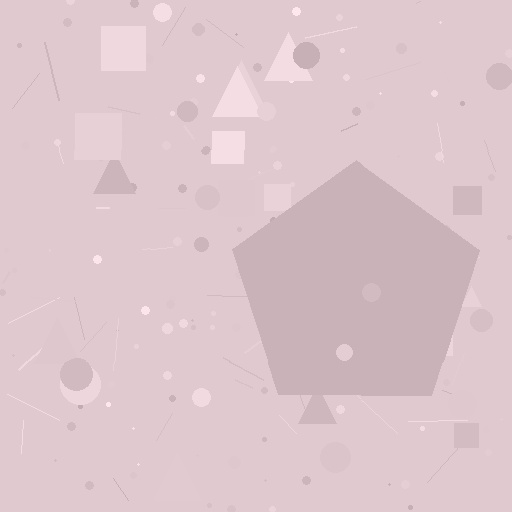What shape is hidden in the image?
A pentagon is hidden in the image.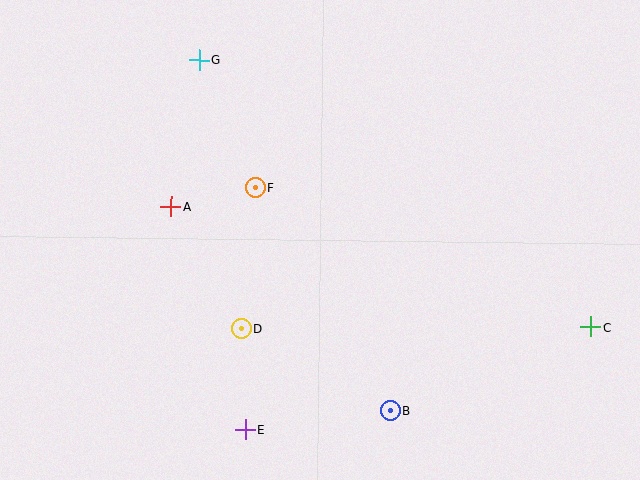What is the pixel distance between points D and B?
The distance between D and B is 170 pixels.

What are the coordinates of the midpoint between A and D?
The midpoint between A and D is at (206, 268).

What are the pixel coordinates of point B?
Point B is at (390, 411).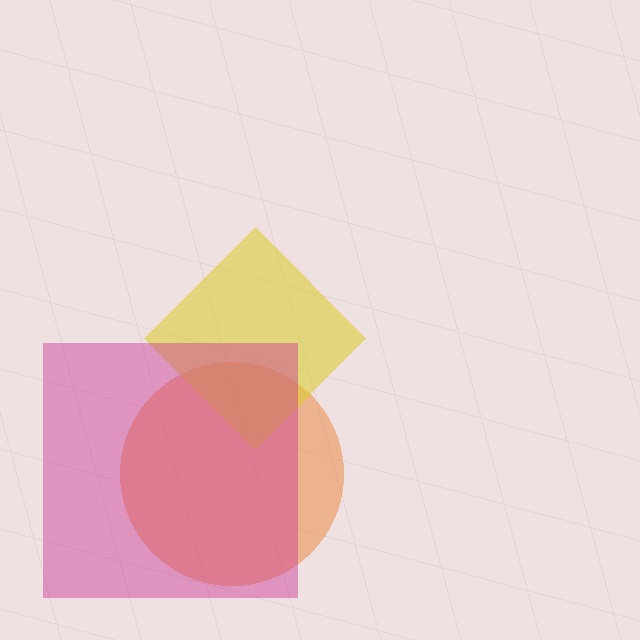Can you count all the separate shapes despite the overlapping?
Yes, there are 3 separate shapes.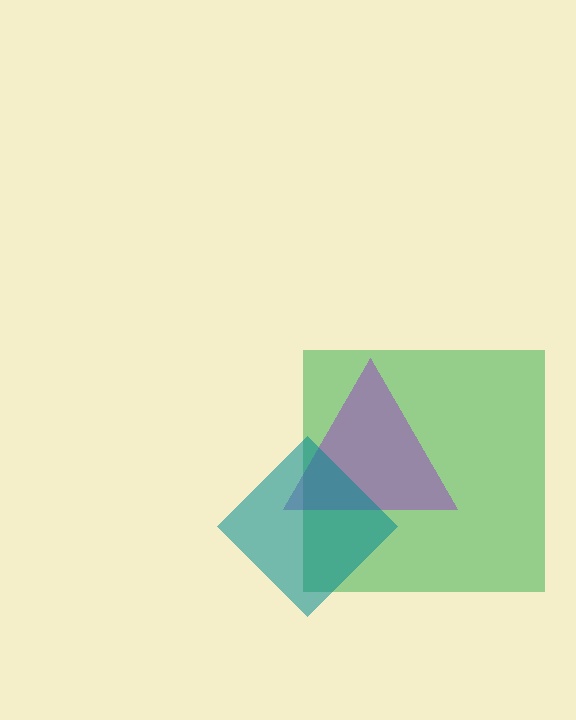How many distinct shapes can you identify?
There are 3 distinct shapes: a green square, a purple triangle, a teal diamond.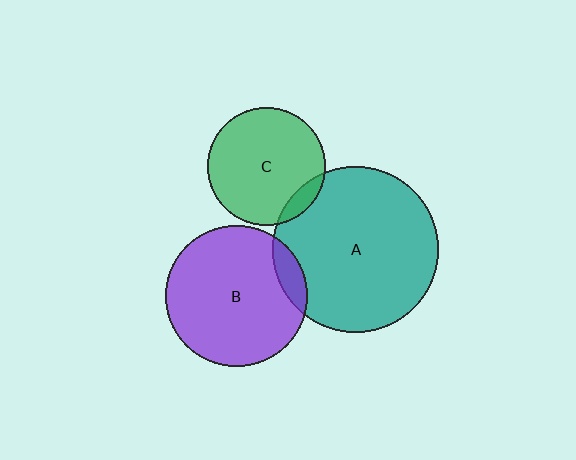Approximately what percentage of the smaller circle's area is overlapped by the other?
Approximately 10%.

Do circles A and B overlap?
Yes.